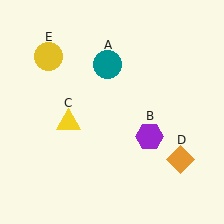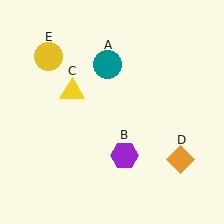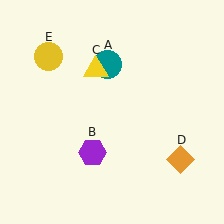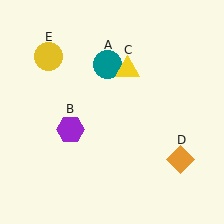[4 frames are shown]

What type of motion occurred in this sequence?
The purple hexagon (object B), yellow triangle (object C) rotated clockwise around the center of the scene.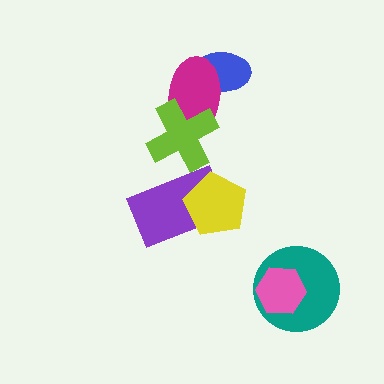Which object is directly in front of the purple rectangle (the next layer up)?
The yellow pentagon is directly in front of the purple rectangle.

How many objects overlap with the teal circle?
1 object overlaps with the teal circle.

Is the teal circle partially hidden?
Yes, it is partially covered by another shape.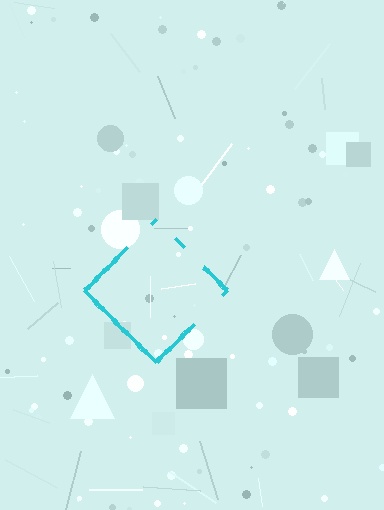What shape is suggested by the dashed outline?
The dashed outline suggests a diamond.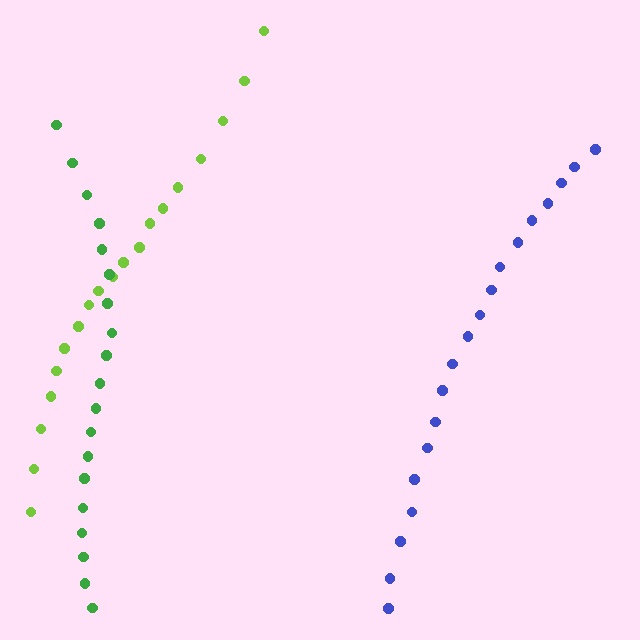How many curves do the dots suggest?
There are 3 distinct paths.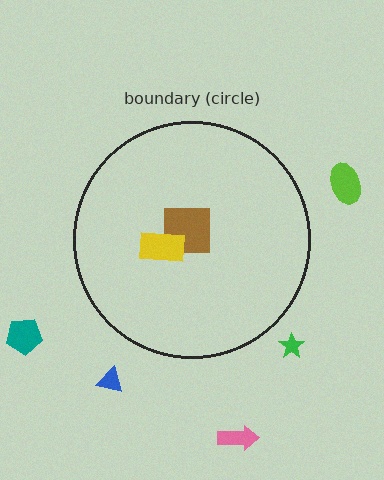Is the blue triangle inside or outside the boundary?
Outside.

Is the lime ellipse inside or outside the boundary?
Outside.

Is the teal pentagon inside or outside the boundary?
Outside.